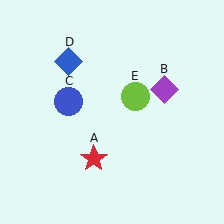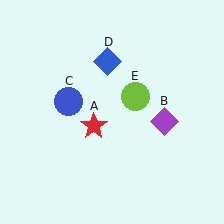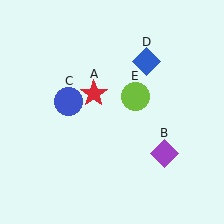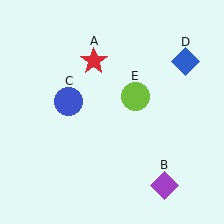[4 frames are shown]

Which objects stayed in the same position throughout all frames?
Blue circle (object C) and lime circle (object E) remained stationary.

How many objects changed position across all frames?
3 objects changed position: red star (object A), purple diamond (object B), blue diamond (object D).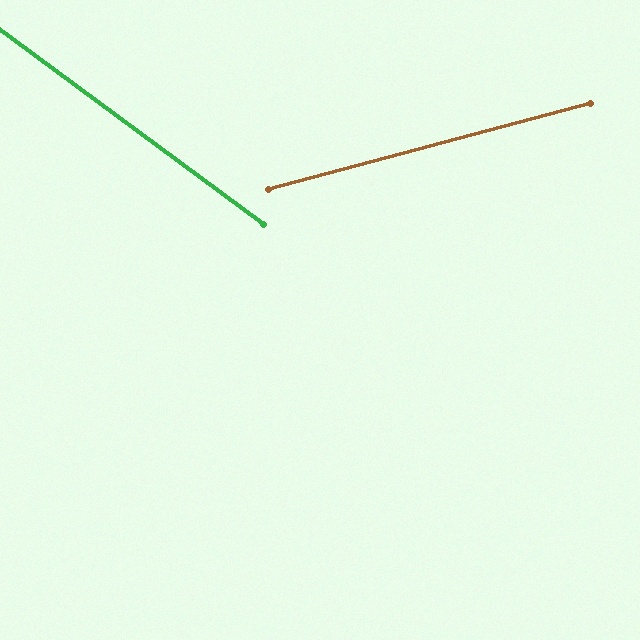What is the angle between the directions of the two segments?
Approximately 51 degrees.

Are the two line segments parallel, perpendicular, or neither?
Neither parallel nor perpendicular — they differ by about 51°.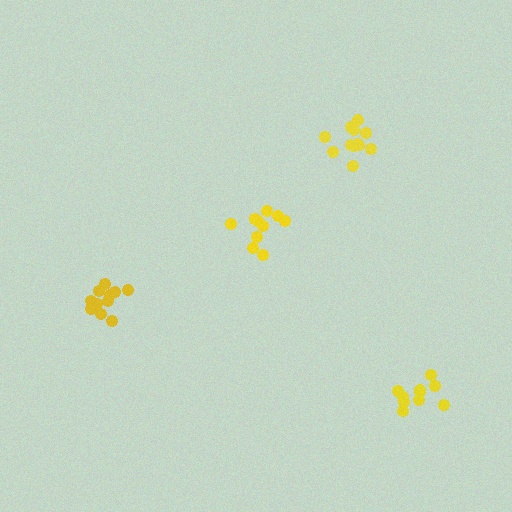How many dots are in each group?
Group 1: 10 dots, Group 2: 12 dots, Group 3: 11 dots, Group 4: 10 dots (43 total).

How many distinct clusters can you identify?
There are 4 distinct clusters.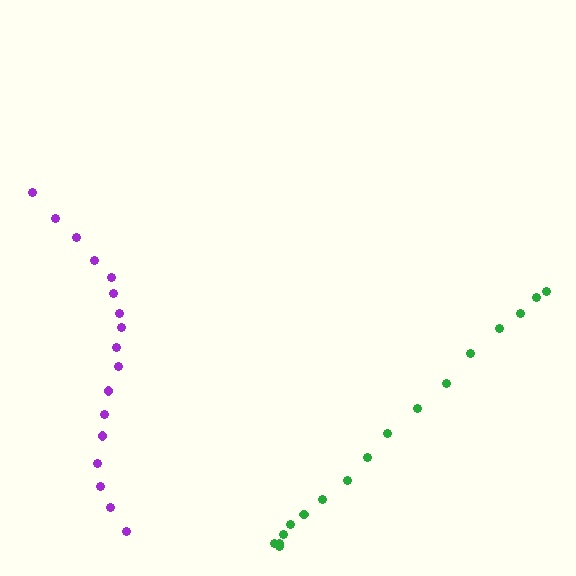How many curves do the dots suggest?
There are 2 distinct paths.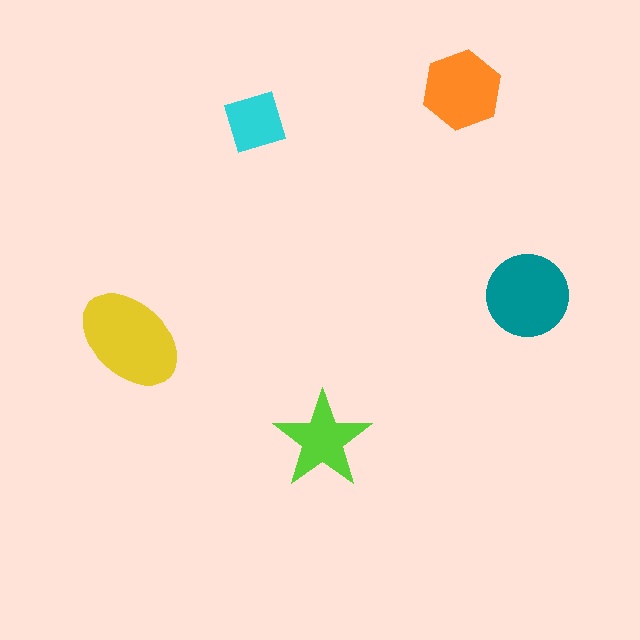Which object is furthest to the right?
The teal circle is rightmost.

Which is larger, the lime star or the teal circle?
The teal circle.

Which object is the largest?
The yellow ellipse.